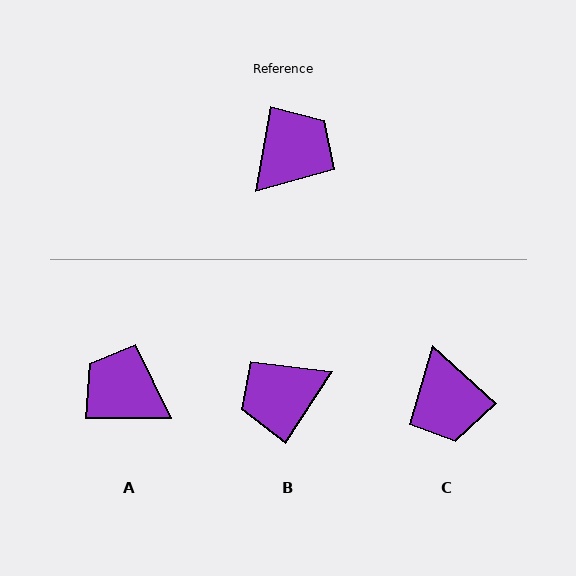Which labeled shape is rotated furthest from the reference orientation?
B, about 157 degrees away.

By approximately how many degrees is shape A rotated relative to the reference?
Approximately 100 degrees counter-clockwise.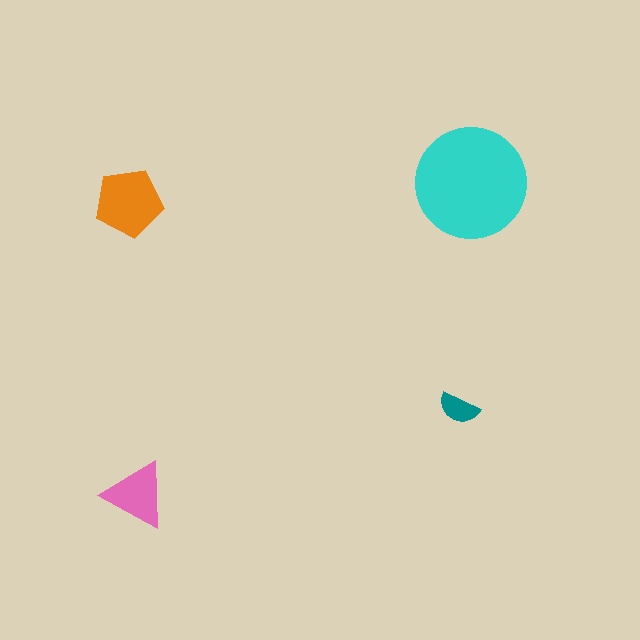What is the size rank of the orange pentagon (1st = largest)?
2nd.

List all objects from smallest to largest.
The teal semicircle, the pink triangle, the orange pentagon, the cyan circle.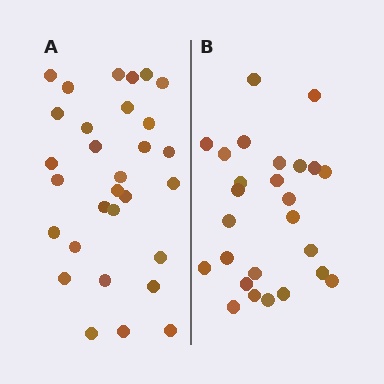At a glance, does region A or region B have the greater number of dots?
Region A (the left region) has more dots.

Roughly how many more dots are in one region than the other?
Region A has about 4 more dots than region B.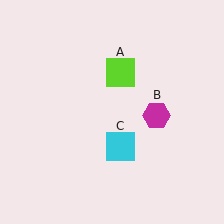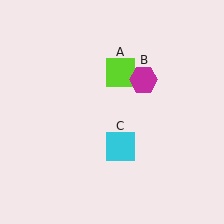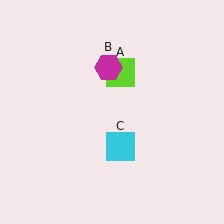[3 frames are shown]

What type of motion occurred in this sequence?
The magenta hexagon (object B) rotated counterclockwise around the center of the scene.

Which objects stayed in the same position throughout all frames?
Lime square (object A) and cyan square (object C) remained stationary.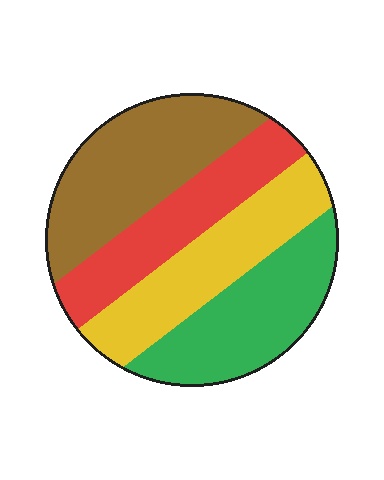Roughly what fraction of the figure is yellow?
Yellow takes up less than a quarter of the figure.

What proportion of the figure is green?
Green takes up about one quarter (1/4) of the figure.